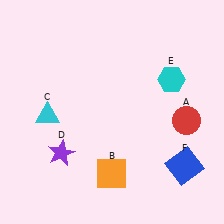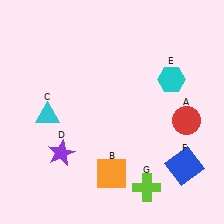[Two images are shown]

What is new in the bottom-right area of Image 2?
A lime cross (G) was added in the bottom-right area of Image 2.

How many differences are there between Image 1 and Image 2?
There is 1 difference between the two images.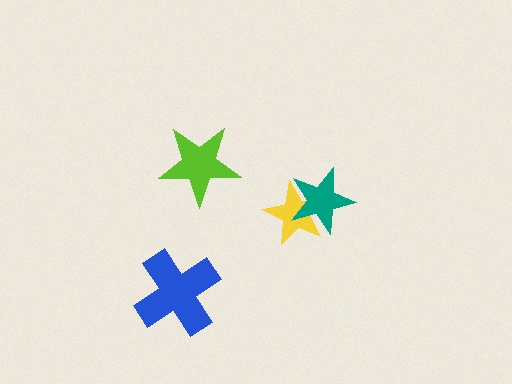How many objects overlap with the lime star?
0 objects overlap with the lime star.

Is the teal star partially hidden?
No, no other shape covers it.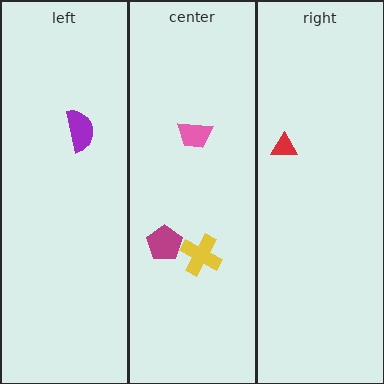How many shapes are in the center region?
3.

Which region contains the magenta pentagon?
The center region.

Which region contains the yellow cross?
The center region.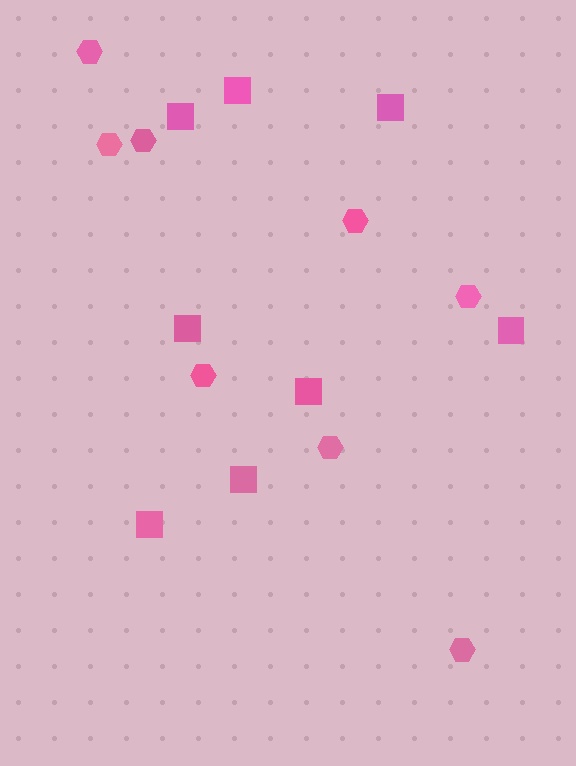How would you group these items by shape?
There are 2 groups: one group of hexagons (8) and one group of squares (8).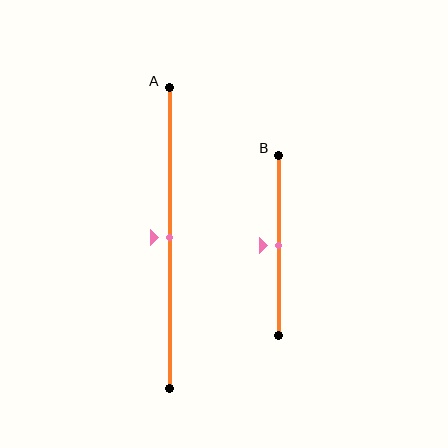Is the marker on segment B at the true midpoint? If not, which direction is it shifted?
Yes, the marker on segment B is at the true midpoint.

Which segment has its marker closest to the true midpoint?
Segment A has its marker closest to the true midpoint.